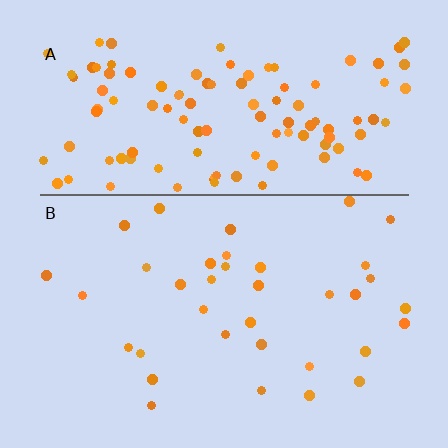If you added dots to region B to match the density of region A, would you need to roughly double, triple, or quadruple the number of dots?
Approximately triple.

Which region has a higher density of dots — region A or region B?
A (the top).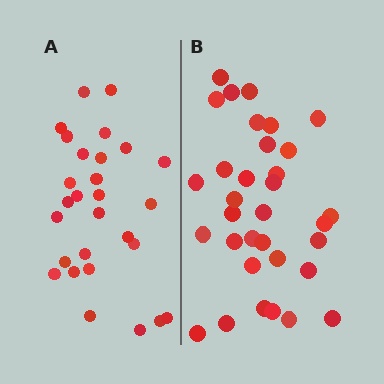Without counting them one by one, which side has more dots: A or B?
Region B (the right region) has more dots.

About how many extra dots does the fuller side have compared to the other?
Region B has about 5 more dots than region A.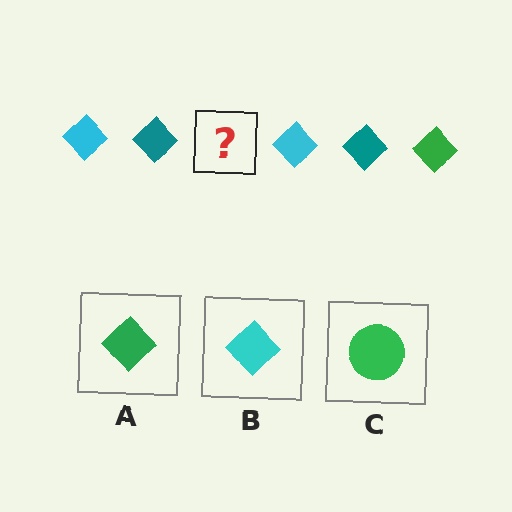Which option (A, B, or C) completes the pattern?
A.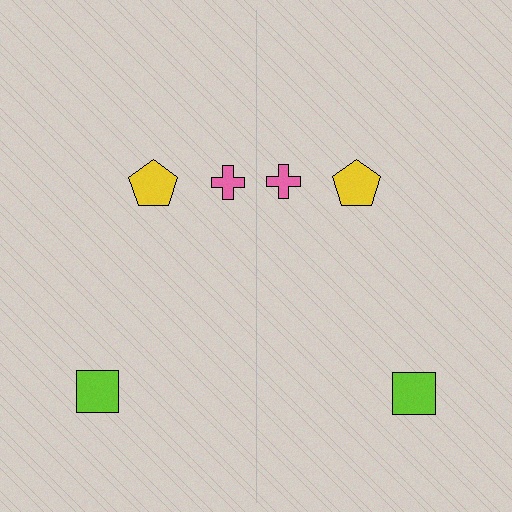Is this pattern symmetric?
Yes, this pattern has bilateral (reflection) symmetry.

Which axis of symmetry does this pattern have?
The pattern has a vertical axis of symmetry running through the center of the image.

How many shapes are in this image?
There are 6 shapes in this image.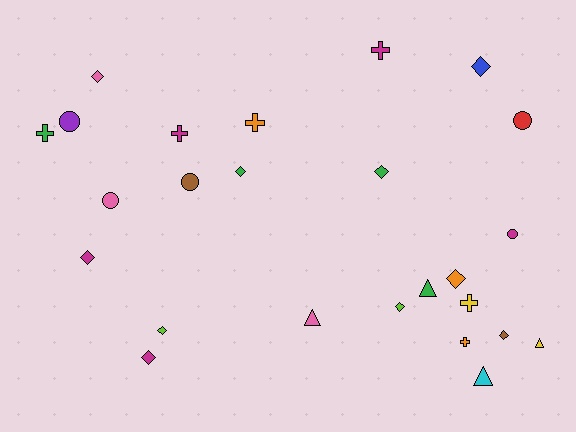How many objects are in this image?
There are 25 objects.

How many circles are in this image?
There are 5 circles.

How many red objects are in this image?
There is 1 red object.